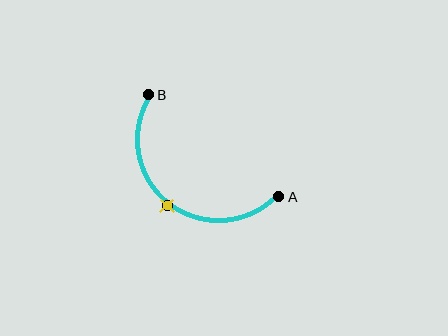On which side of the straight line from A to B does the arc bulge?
The arc bulges below and to the left of the straight line connecting A and B.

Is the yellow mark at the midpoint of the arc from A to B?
Yes. The yellow mark lies on the arc at equal arc-length from both A and B — it is the arc midpoint.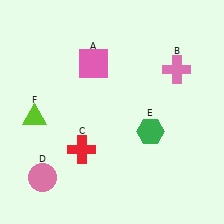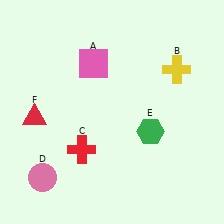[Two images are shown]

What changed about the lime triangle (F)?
In Image 1, F is lime. In Image 2, it changed to red.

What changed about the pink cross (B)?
In Image 1, B is pink. In Image 2, it changed to yellow.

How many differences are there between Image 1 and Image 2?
There are 2 differences between the two images.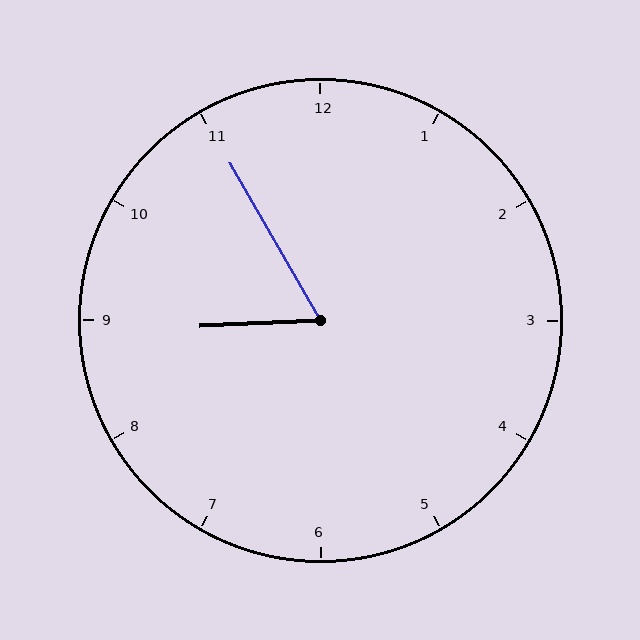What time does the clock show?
8:55.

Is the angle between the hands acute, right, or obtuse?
It is acute.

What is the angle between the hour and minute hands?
Approximately 62 degrees.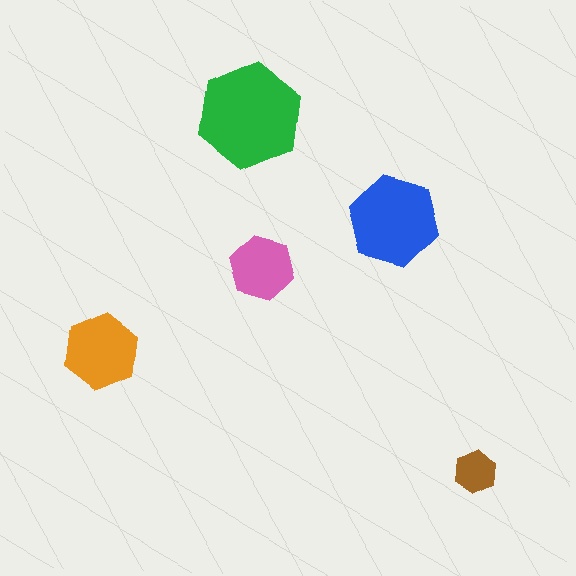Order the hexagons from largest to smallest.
the green one, the blue one, the orange one, the pink one, the brown one.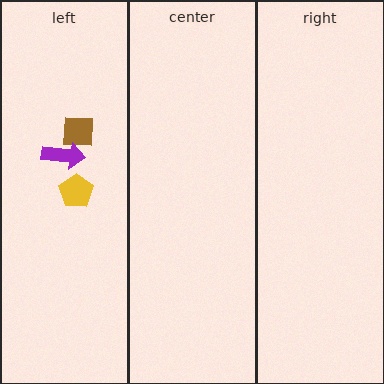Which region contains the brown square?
The left region.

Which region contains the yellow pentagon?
The left region.